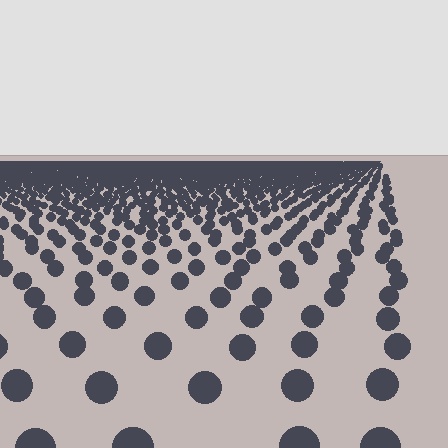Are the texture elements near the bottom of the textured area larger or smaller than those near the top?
Larger. Near the bottom, elements are closer to the viewer and appear at a bigger on-screen size.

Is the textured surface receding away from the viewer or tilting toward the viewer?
The surface is receding away from the viewer. Texture elements get smaller and denser toward the top.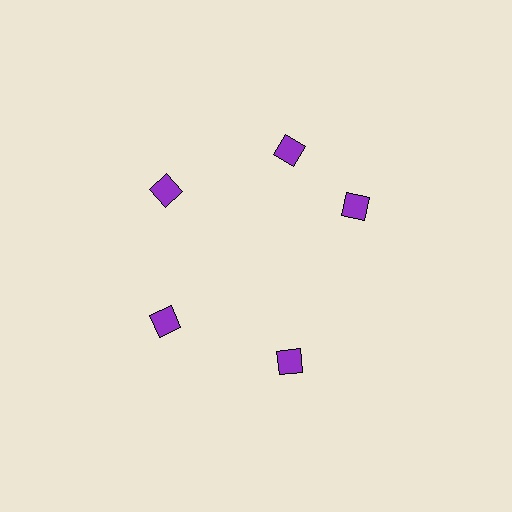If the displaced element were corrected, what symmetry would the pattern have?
It would have 5-fold rotational symmetry — the pattern would map onto itself every 72 degrees.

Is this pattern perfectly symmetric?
No. The 5 purple diamonds are arranged in a ring, but one element near the 3 o'clock position is rotated out of alignment along the ring, breaking the 5-fold rotational symmetry.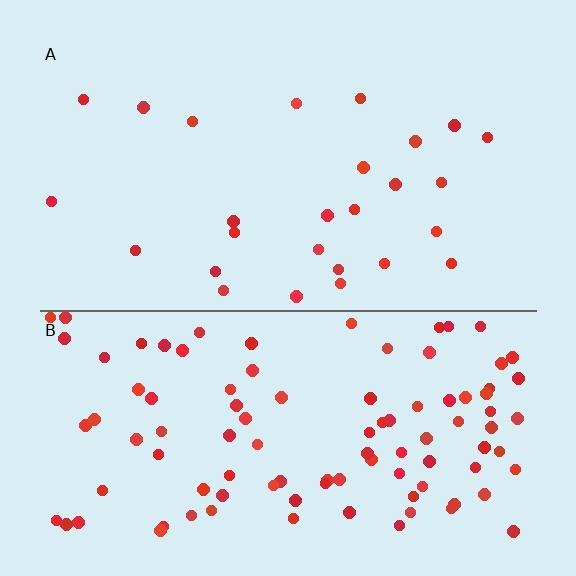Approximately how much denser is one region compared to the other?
Approximately 3.8× — region B over region A.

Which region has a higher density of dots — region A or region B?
B (the bottom).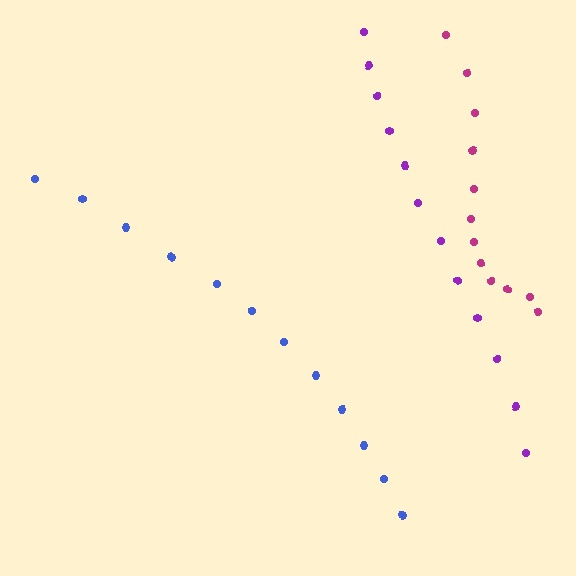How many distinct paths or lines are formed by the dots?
There are 3 distinct paths.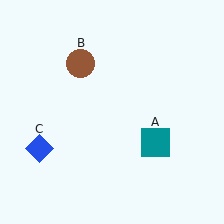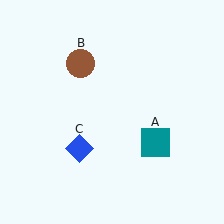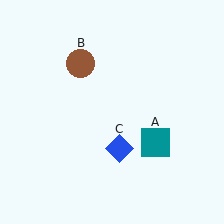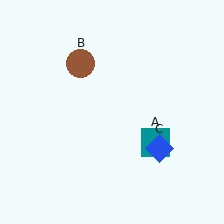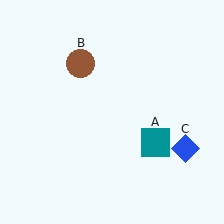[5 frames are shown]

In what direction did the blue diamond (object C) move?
The blue diamond (object C) moved right.